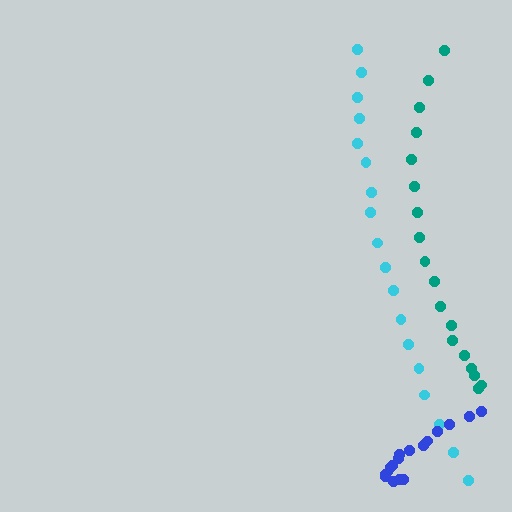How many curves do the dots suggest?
There are 3 distinct paths.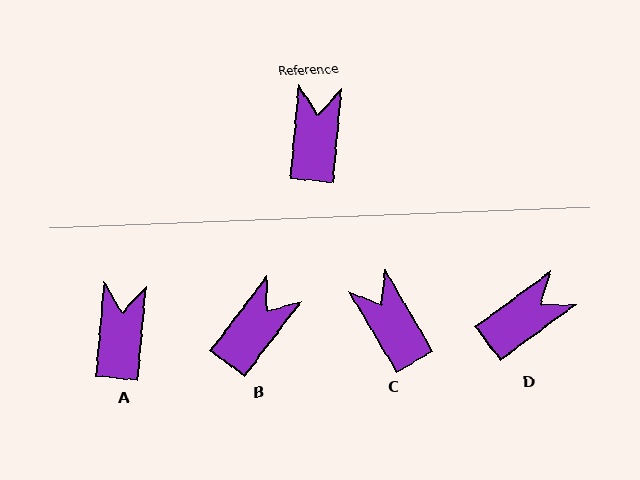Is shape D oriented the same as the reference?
No, it is off by about 49 degrees.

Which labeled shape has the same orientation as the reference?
A.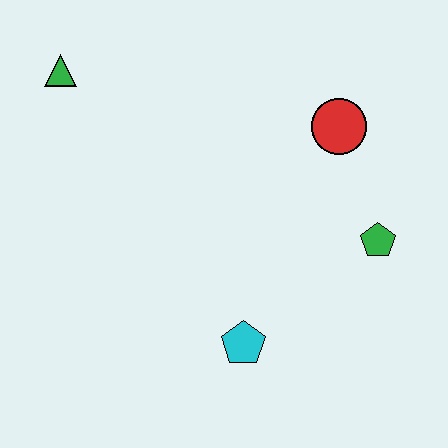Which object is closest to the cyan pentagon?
The green pentagon is closest to the cyan pentagon.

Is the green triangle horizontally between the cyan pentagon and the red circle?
No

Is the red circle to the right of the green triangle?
Yes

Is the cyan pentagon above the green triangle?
No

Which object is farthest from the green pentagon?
The green triangle is farthest from the green pentagon.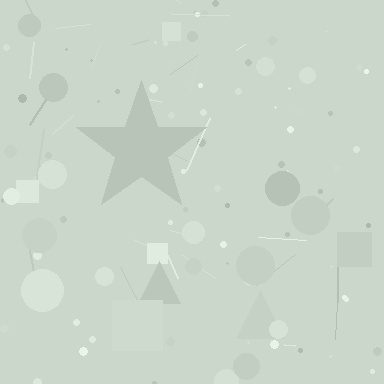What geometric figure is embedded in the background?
A star is embedded in the background.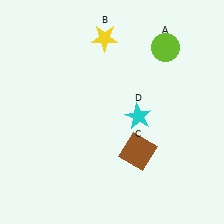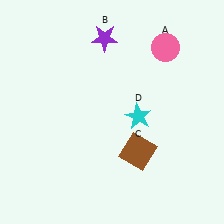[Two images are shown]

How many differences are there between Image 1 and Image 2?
There are 2 differences between the two images.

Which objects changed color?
A changed from lime to pink. B changed from yellow to purple.